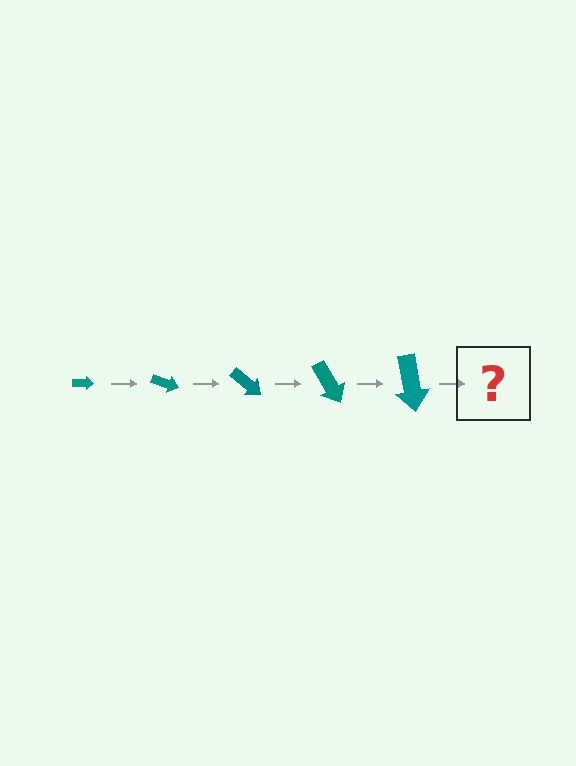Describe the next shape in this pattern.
It should be an arrow, larger than the previous one and rotated 100 degrees from the start.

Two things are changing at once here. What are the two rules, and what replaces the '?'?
The two rules are that the arrow grows larger each step and it rotates 20 degrees each step. The '?' should be an arrow, larger than the previous one and rotated 100 degrees from the start.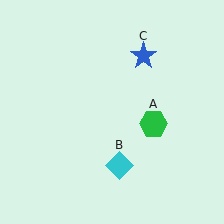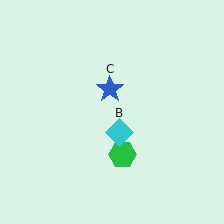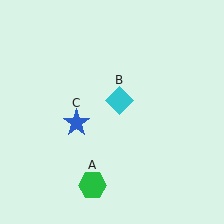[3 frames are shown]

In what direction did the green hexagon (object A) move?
The green hexagon (object A) moved down and to the left.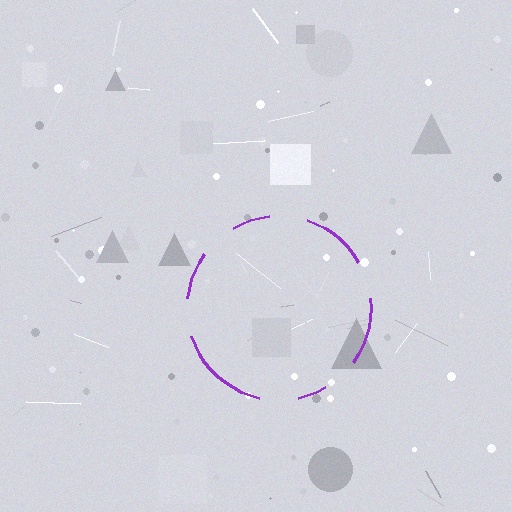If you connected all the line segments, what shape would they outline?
They would outline a circle.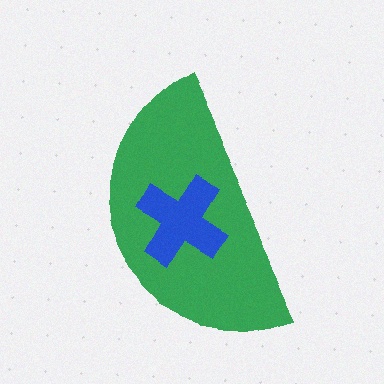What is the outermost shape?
The green semicircle.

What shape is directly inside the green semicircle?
The blue cross.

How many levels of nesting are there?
2.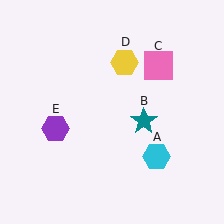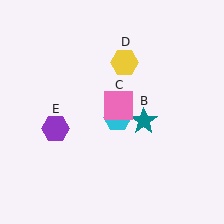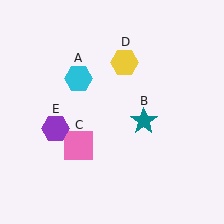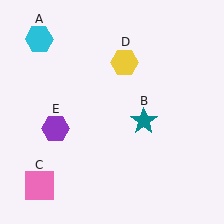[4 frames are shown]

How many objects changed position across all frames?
2 objects changed position: cyan hexagon (object A), pink square (object C).